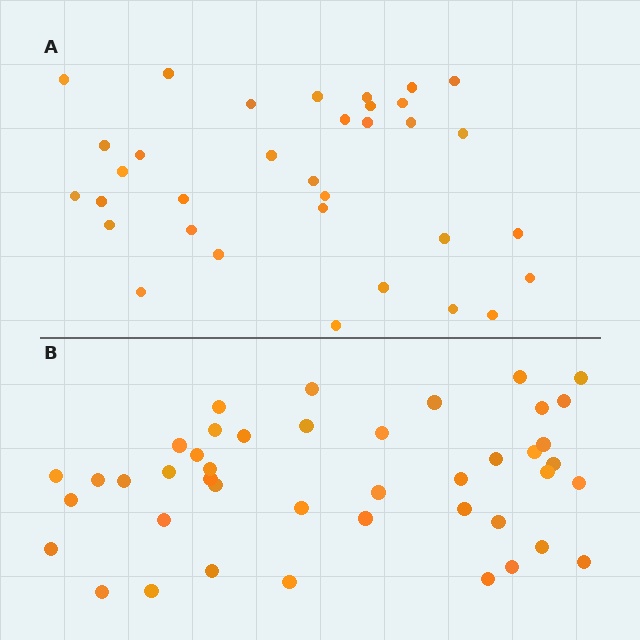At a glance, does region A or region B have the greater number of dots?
Region B (the bottom region) has more dots.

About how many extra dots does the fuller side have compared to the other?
Region B has roughly 8 or so more dots than region A.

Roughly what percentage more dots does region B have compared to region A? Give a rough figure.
About 25% more.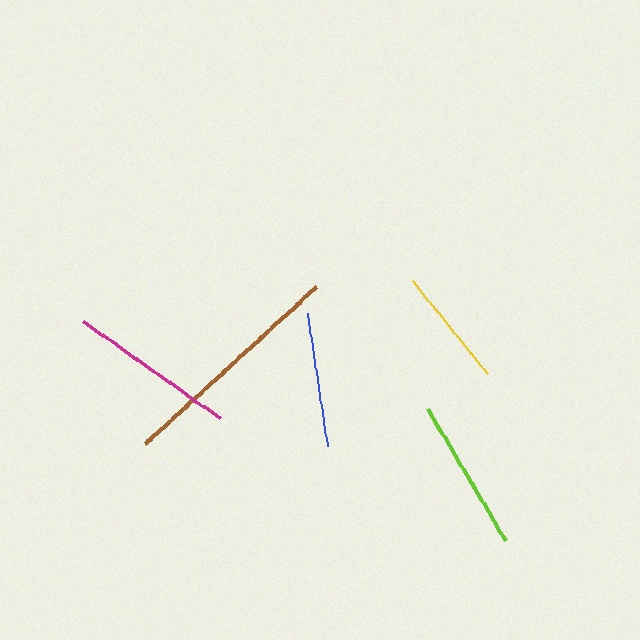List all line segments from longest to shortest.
From longest to shortest: brown, magenta, lime, blue, yellow.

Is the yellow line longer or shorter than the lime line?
The lime line is longer than the yellow line.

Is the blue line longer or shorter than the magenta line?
The magenta line is longer than the blue line.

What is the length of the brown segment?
The brown segment is approximately 233 pixels long.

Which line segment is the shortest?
The yellow line is the shortest at approximately 119 pixels.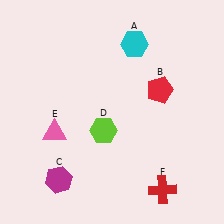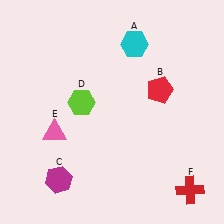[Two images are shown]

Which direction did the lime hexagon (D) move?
The lime hexagon (D) moved up.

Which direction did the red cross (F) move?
The red cross (F) moved right.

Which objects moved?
The objects that moved are: the lime hexagon (D), the red cross (F).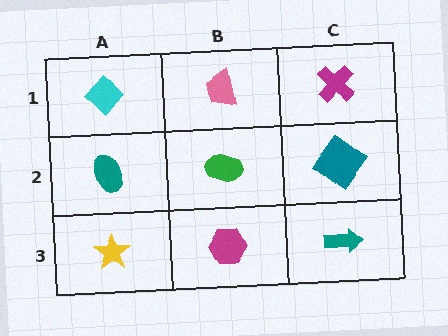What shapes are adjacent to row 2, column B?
A pink trapezoid (row 1, column B), a magenta hexagon (row 3, column B), a teal ellipse (row 2, column A), a teal diamond (row 2, column C).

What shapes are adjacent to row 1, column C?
A teal diamond (row 2, column C), a pink trapezoid (row 1, column B).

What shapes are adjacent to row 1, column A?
A teal ellipse (row 2, column A), a pink trapezoid (row 1, column B).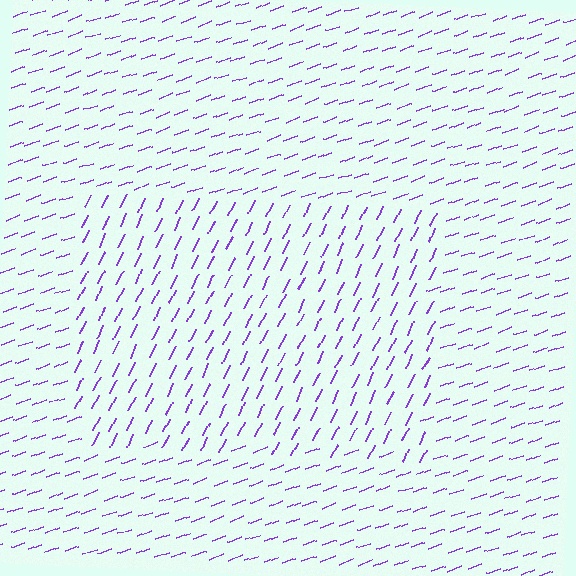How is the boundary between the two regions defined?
The boundary is defined purely by a change in line orientation (approximately 45 degrees difference). All lines are the same color and thickness.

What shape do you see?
I see a rectangle.